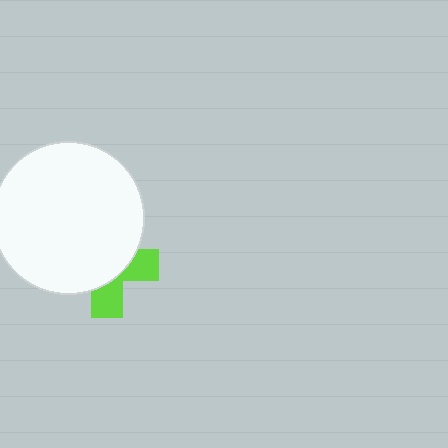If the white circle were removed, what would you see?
You would see the complete lime cross.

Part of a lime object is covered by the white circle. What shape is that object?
It is a cross.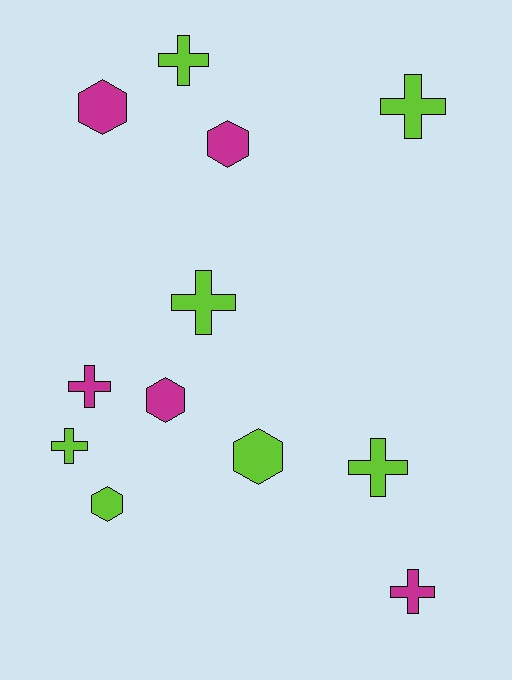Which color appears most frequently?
Lime, with 7 objects.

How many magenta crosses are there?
There are 2 magenta crosses.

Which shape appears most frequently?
Cross, with 7 objects.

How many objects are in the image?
There are 12 objects.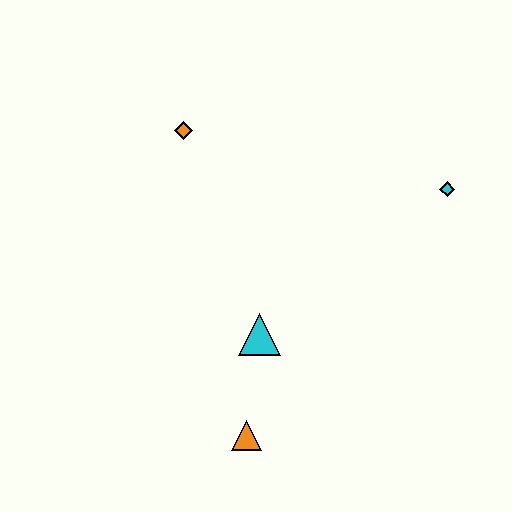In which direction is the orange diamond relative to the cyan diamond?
The orange diamond is to the left of the cyan diamond.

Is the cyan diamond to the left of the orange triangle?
No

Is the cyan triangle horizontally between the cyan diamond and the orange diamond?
Yes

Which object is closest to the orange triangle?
The cyan triangle is closest to the orange triangle.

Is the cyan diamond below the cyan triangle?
No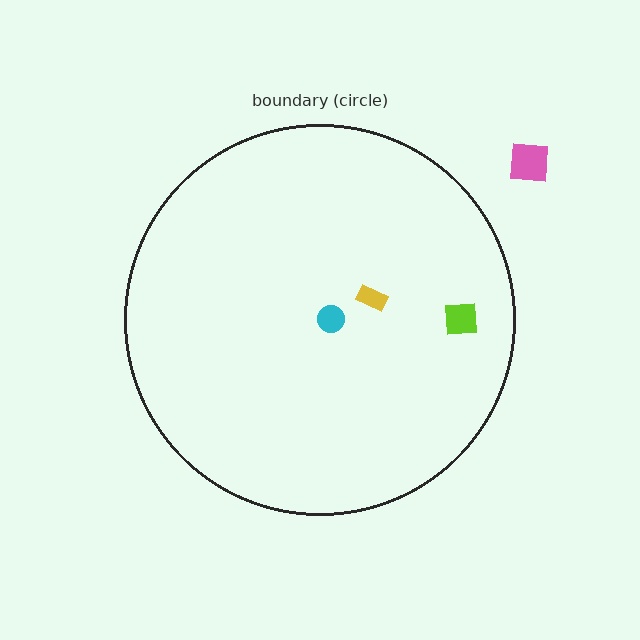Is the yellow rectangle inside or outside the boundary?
Inside.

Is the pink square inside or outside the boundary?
Outside.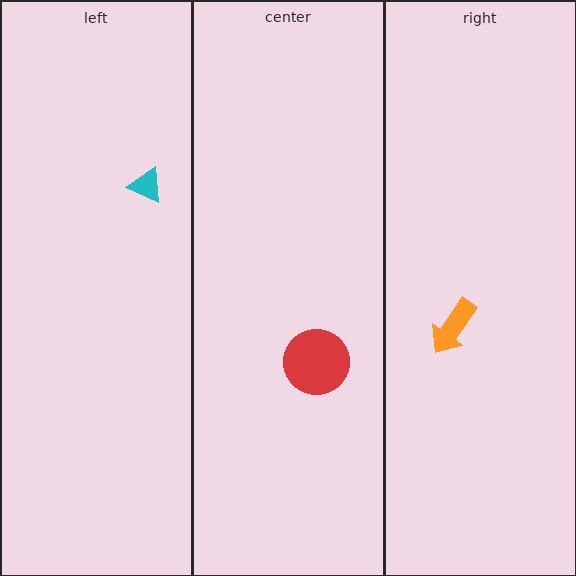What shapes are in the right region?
The orange arrow.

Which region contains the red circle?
The center region.